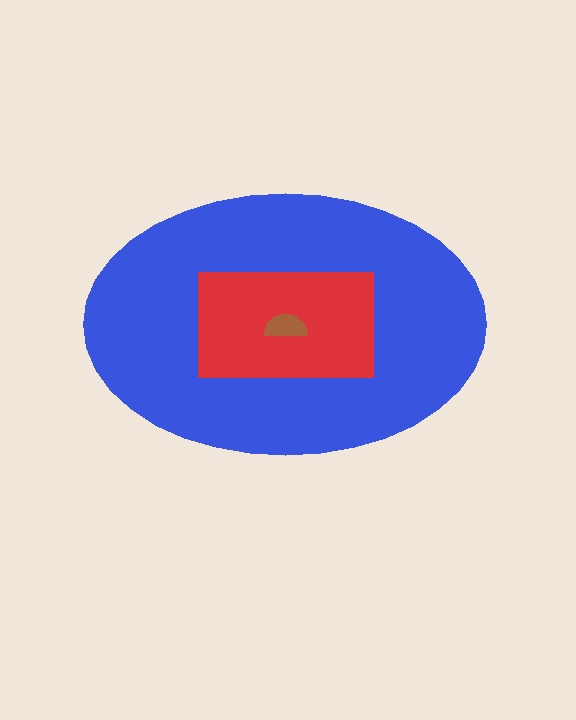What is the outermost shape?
The blue ellipse.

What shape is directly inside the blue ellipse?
The red rectangle.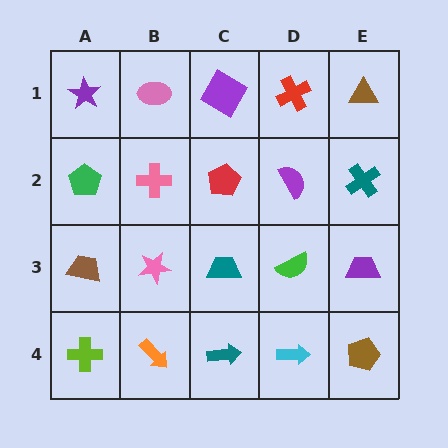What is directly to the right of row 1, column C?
A red cross.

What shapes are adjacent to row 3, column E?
A teal cross (row 2, column E), a brown pentagon (row 4, column E), a green semicircle (row 3, column D).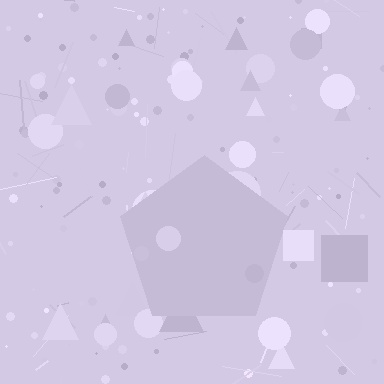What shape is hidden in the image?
A pentagon is hidden in the image.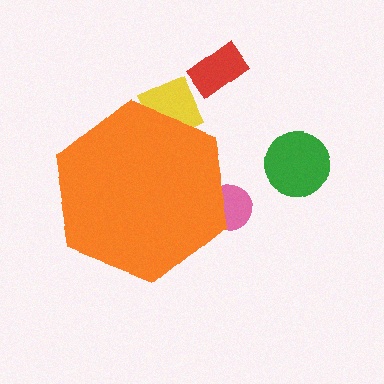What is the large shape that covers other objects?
An orange hexagon.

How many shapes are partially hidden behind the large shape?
2 shapes are partially hidden.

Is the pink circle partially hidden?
Yes, the pink circle is partially hidden behind the orange hexagon.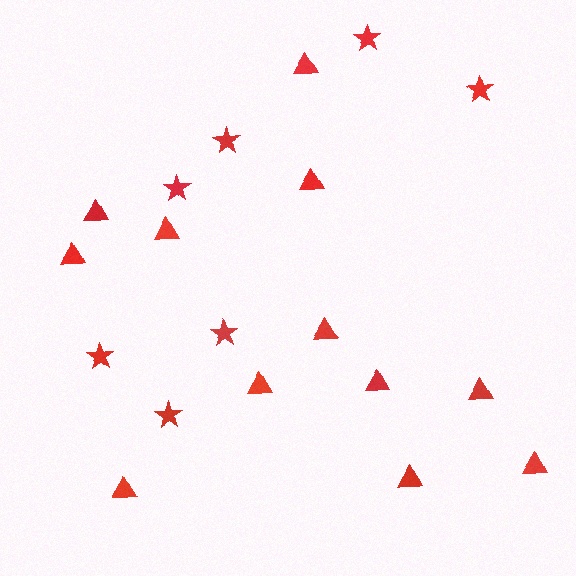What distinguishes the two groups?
There are 2 groups: one group of stars (7) and one group of triangles (12).